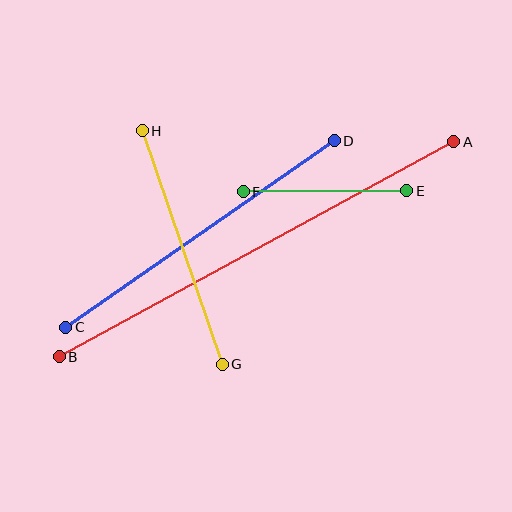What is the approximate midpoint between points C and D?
The midpoint is at approximately (200, 234) pixels.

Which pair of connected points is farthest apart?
Points A and B are farthest apart.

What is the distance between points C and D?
The distance is approximately 327 pixels.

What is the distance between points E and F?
The distance is approximately 164 pixels.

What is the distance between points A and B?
The distance is approximately 449 pixels.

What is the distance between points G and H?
The distance is approximately 247 pixels.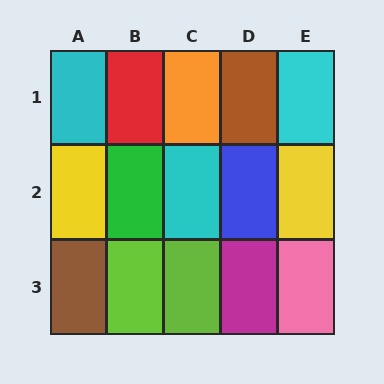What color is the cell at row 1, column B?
Red.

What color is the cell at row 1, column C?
Orange.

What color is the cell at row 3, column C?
Lime.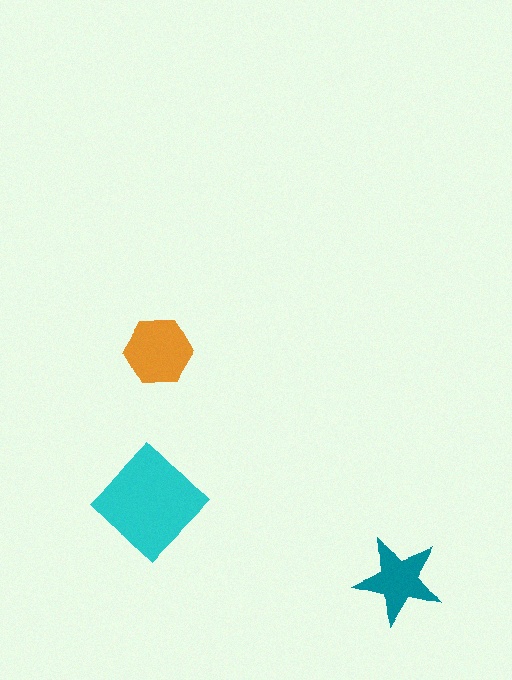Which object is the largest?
The cyan diamond.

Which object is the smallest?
The teal star.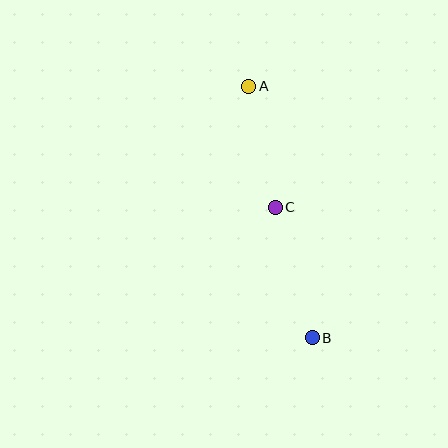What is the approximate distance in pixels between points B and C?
The distance between B and C is approximately 135 pixels.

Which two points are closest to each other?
Points A and C are closest to each other.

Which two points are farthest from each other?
Points A and B are farthest from each other.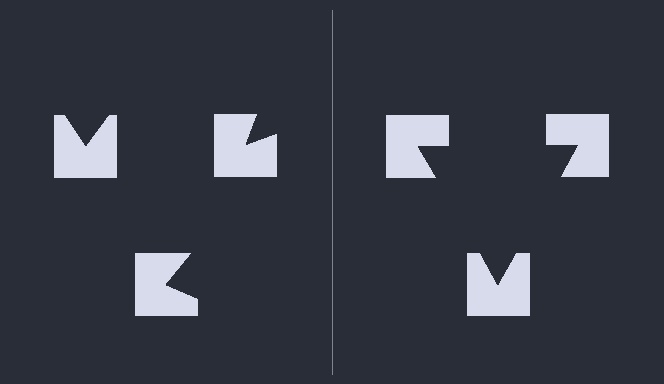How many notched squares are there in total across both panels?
6 — 3 on each side.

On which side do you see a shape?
An illusory triangle appears on the right side. On the left side the wedge cuts are rotated, so no coherent shape forms.